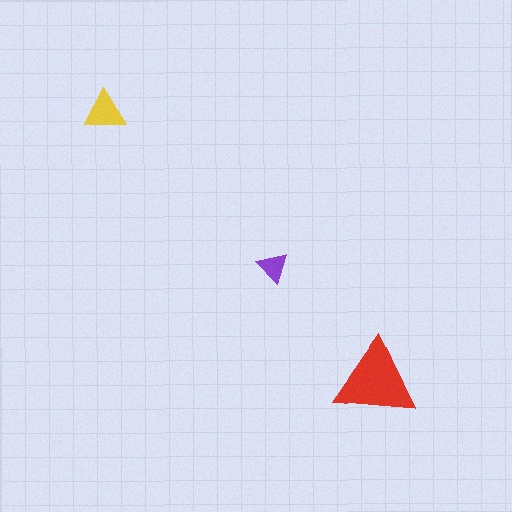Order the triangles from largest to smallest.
the red one, the yellow one, the purple one.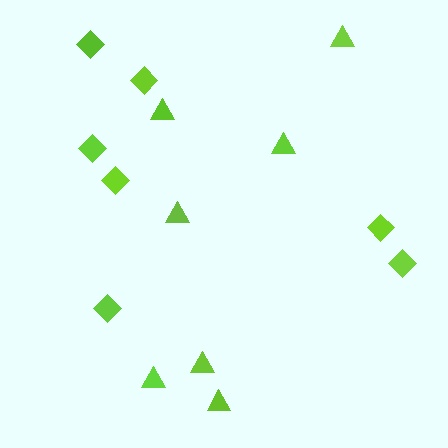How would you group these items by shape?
There are 2 groups: one group of diamonds (7) and one group of triangles (7).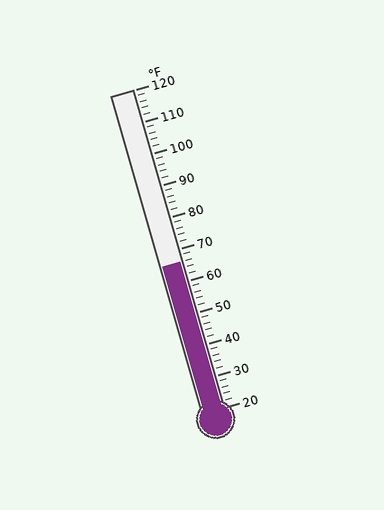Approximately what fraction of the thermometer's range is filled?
The thermometer is filled to approximately 45% of its range.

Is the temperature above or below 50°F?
The temperature is above 50°F.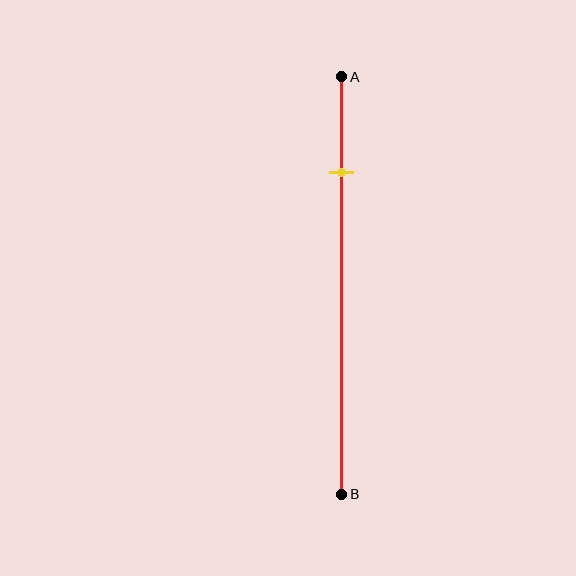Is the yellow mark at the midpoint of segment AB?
No, the mark is at about 25% from A, not at the 50% midpoint.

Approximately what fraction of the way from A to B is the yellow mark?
The yellow mark is approximately 25% of the way from A to B.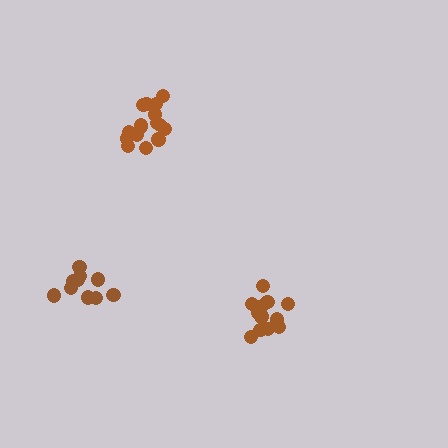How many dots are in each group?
Group 1: 16 dots, Group 2: 10 dots, Group 3: 14 dots (40 total).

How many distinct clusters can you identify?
There are 3 distinct clusters.